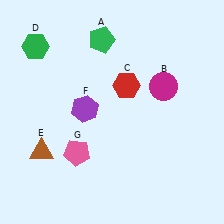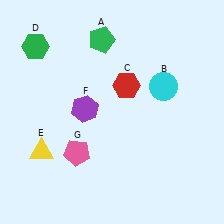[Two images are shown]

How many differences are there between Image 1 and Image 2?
There are 2 differences between the two images.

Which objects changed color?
B changed from magenta to cyan. E changed from brown to yellow.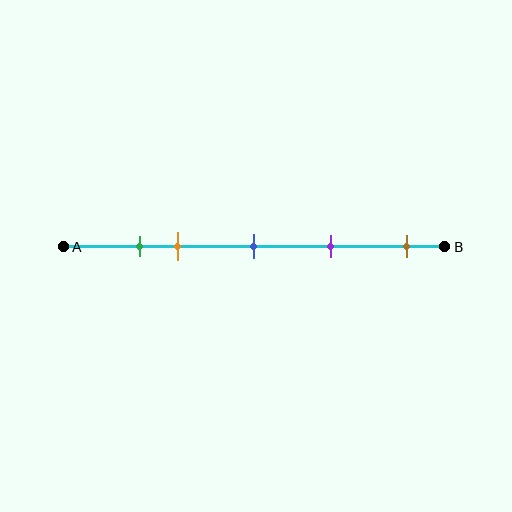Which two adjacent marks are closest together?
The green and orange marks are the closest adjacent pair.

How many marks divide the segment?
There are 5 marks dividing the segment.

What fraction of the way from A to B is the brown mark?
The brown mark is approximately 90% (0.9) of the way from A to B.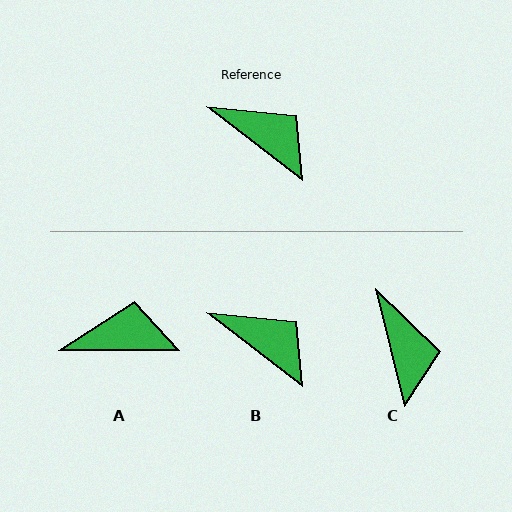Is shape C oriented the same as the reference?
No, it is off by about 39 degrees.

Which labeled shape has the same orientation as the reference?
B.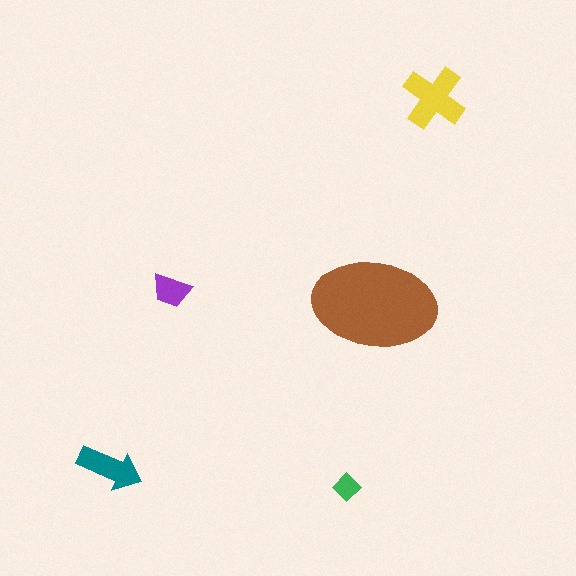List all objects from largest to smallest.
The brown ellipse, the yellow cross, the teal arrow, the purple trapezoid, the green diamond.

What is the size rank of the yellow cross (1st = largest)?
2nd.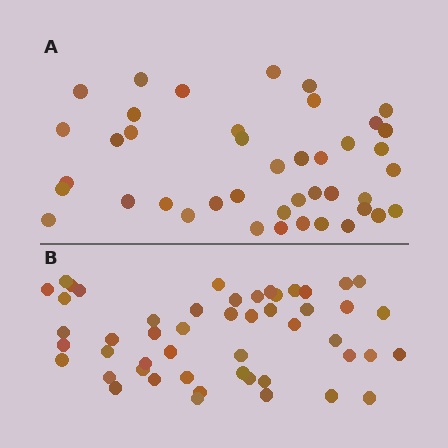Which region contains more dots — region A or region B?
Region B (the bottom region) has more dots.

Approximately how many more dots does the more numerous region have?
Region B has roughly 8 or so more dots than region A.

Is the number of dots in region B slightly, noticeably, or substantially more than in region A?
Region B has only slightly more — the two regions are fairly close. The ratio is roughly 1.2 to 1.